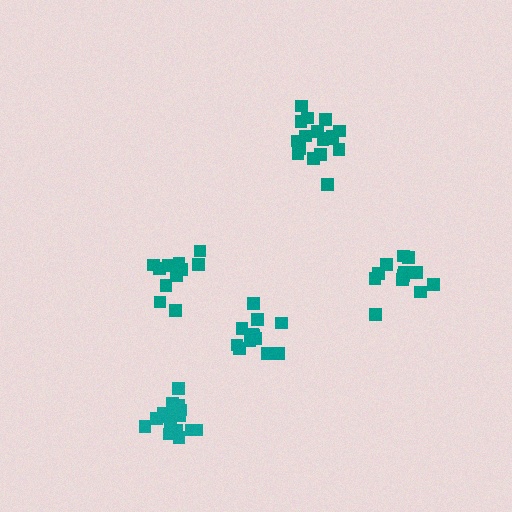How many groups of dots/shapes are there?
There are 5 groups.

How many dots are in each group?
Group 1: 12 dots, Group 2: 17 dots, Group 3: 16 dots, Group 4: 12 dots, Group 5: 12 dots (69 total).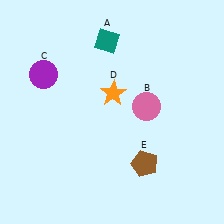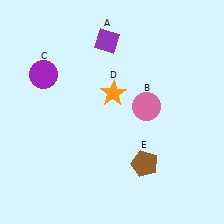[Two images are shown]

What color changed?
The diamond (A) changed from teal in Image 1 to purple in Image 2.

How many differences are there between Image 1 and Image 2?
There is 1 difference between the two images.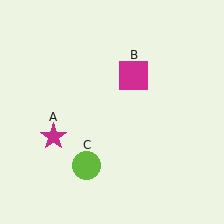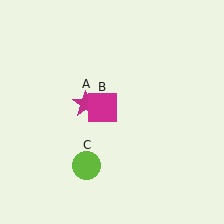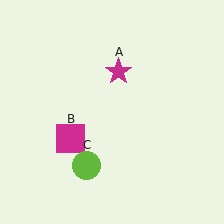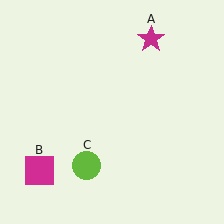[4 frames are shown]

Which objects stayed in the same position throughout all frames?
Lime circle (object C) remained stationary.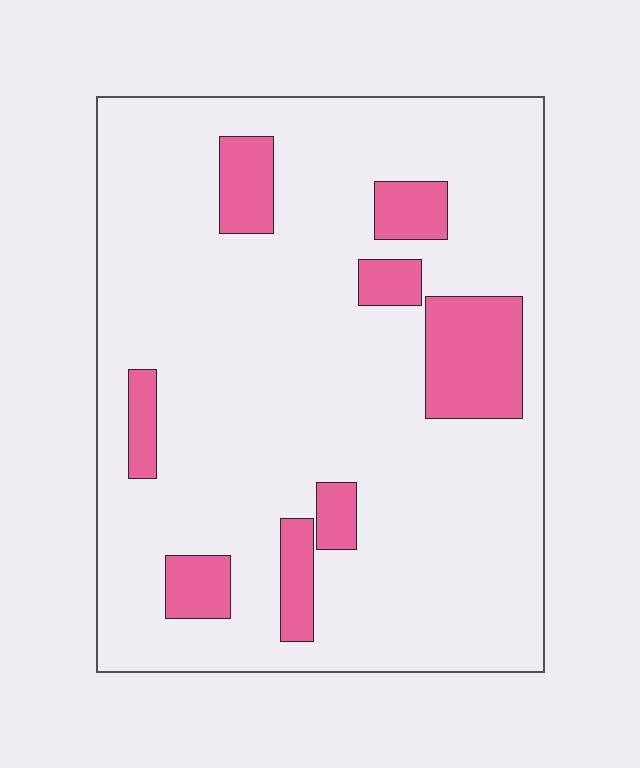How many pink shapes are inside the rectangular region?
8.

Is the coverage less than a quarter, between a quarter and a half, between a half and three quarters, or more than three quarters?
Less than a quarter.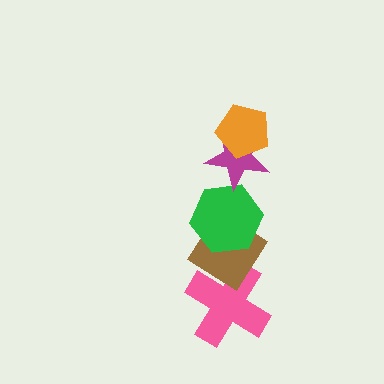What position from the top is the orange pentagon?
The orange pentagon is 1st from the top.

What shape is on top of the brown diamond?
The green hexagon is on top of the brown diamond.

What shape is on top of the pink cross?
The brown diamond is on top of the pink cross.